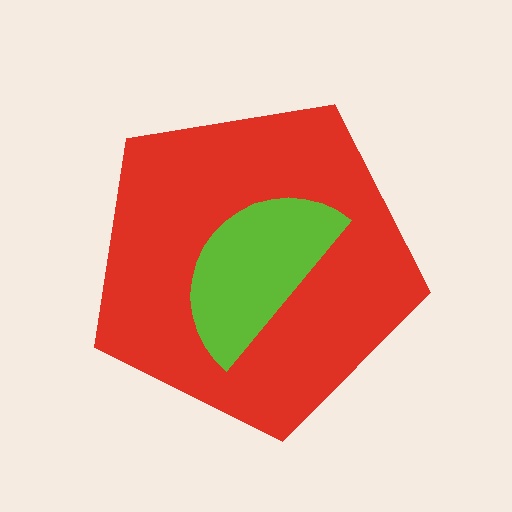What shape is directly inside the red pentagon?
The lime semicircle.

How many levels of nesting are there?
2.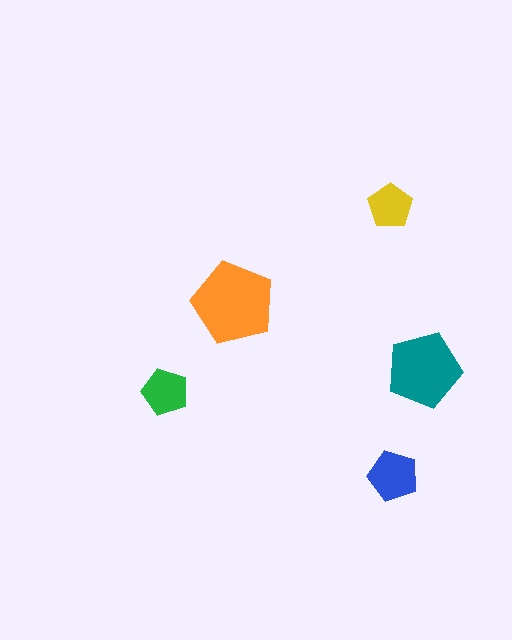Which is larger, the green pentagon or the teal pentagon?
The teal one.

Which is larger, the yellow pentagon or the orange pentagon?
The orange one.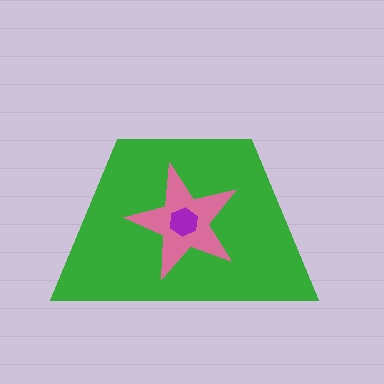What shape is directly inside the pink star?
The purple hexagon.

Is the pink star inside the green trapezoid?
Yes.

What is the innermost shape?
The purple hexagon.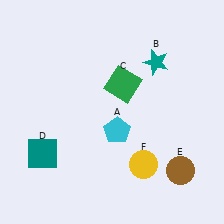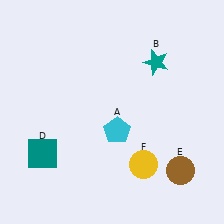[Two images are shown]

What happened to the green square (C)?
The green square (C) was removed in Image 2. It was in the top-right area of Image 1.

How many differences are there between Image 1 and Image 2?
There is 1 difference between the two images.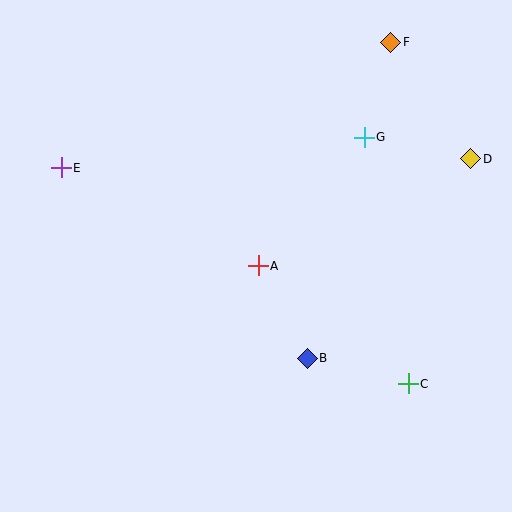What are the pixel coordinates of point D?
Point D is at (471, 159).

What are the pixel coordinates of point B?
Point B is at (307, 358).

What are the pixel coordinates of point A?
Point A is at (258, 266).